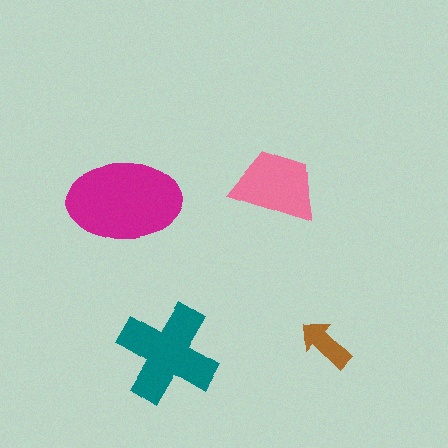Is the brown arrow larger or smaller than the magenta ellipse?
Smaller.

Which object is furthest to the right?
The brown arrow is rightmost.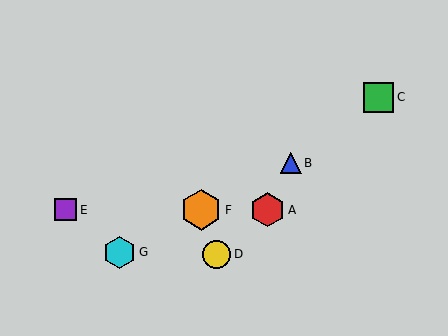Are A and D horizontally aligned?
No, A is at y≈210 and D is at y≈254.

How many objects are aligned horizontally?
3 objects (A, E, F) are aligned horizontally.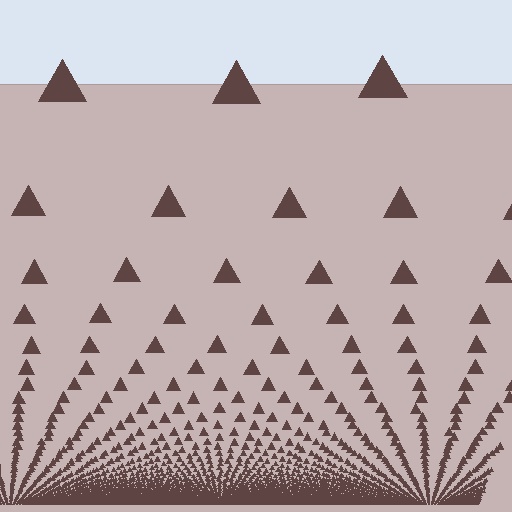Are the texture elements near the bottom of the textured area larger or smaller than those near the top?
Smaller. The gradient is inverted — elements near the bottom are smaller and denser.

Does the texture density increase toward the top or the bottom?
Density increases toward the bottom.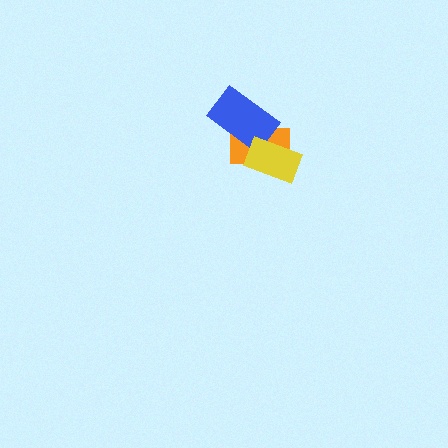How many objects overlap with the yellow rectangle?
2 objects overlap with the yellow rectangle.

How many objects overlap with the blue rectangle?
2 objects overlap with the blue rectangle.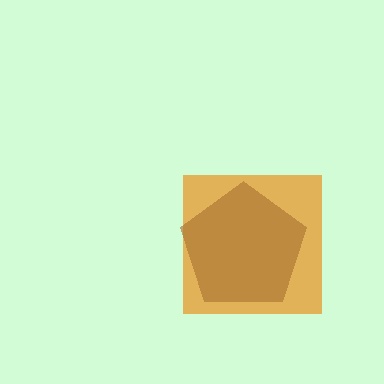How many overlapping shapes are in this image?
There are 2 overlapping shapes in the image.